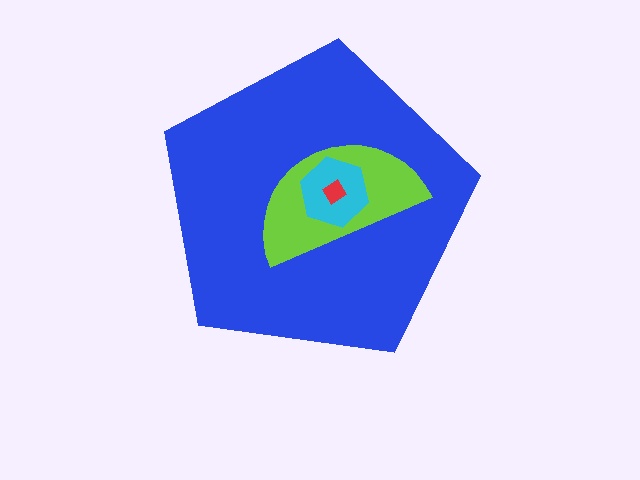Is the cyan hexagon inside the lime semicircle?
Yes.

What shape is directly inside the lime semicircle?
The cyan hexagon.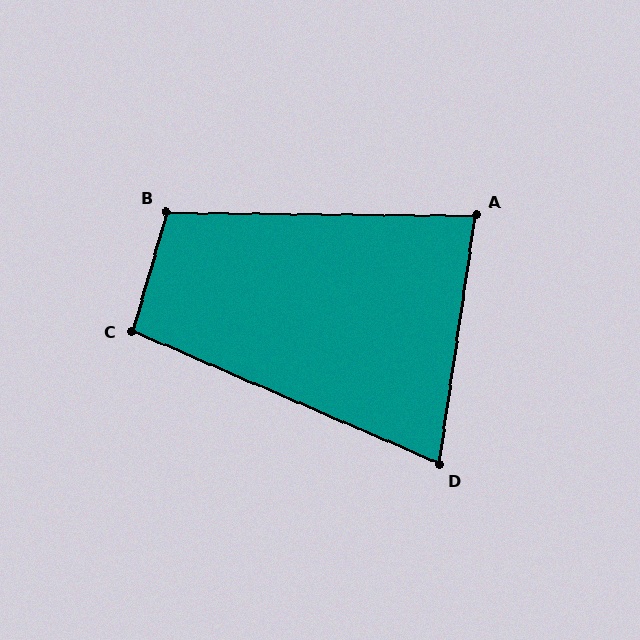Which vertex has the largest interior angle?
B, at approximately 105 degrees.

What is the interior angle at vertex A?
Approximately 82 degrees (acute).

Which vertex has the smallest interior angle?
D, at approximately 75 degrees.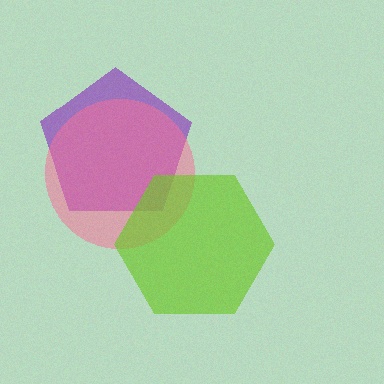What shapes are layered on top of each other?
The layered shapes are: a purple pentagon, a pink circle, a lime hexagon.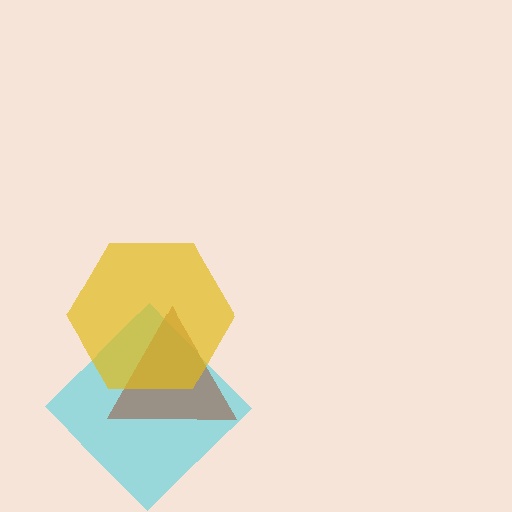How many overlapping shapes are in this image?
There are 3 overlapping shapes in the image.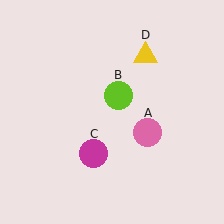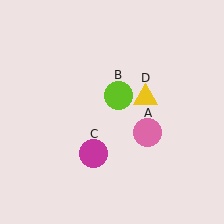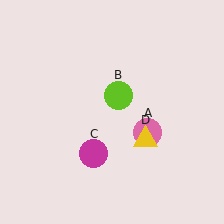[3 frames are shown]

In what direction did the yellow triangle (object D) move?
The yellow triangle (object D) moved down.